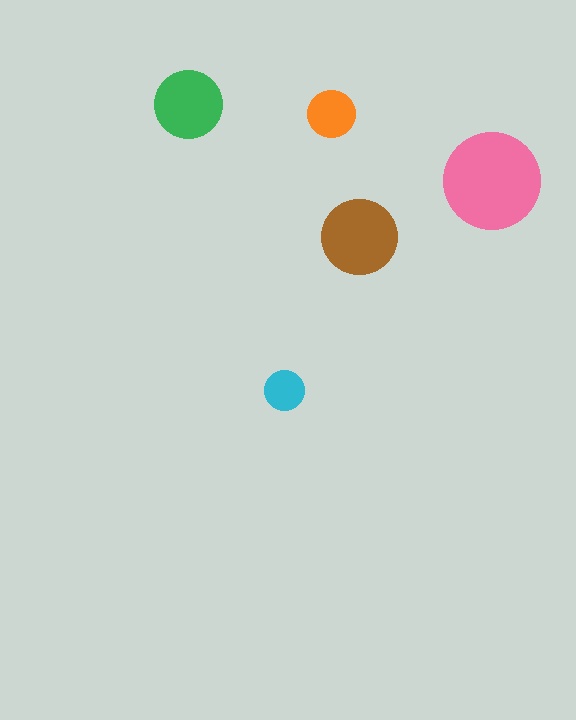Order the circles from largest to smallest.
the pink one, the brown one, the green one, the orange one, the cyan one.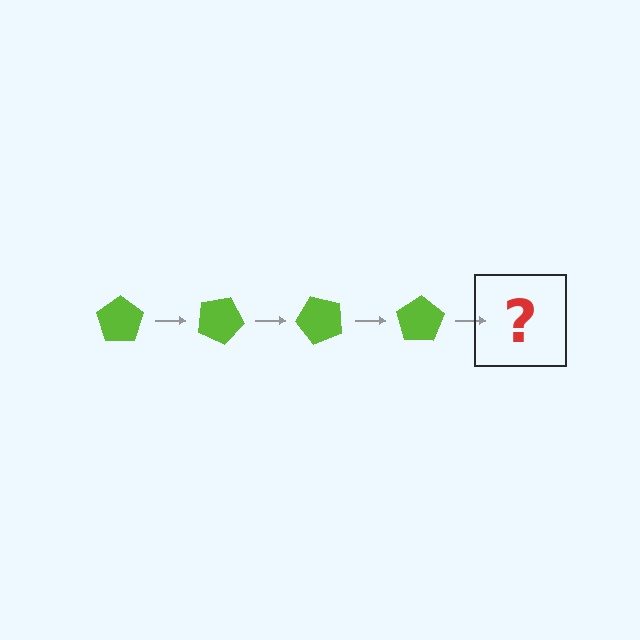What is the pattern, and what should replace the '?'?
The pattern is that the pentagon rotates 25 degrees each step. The '?' should be a lime pentagon rotated 100 degrees.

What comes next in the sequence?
The next element should be a lime pentagon rotated 100 degrees.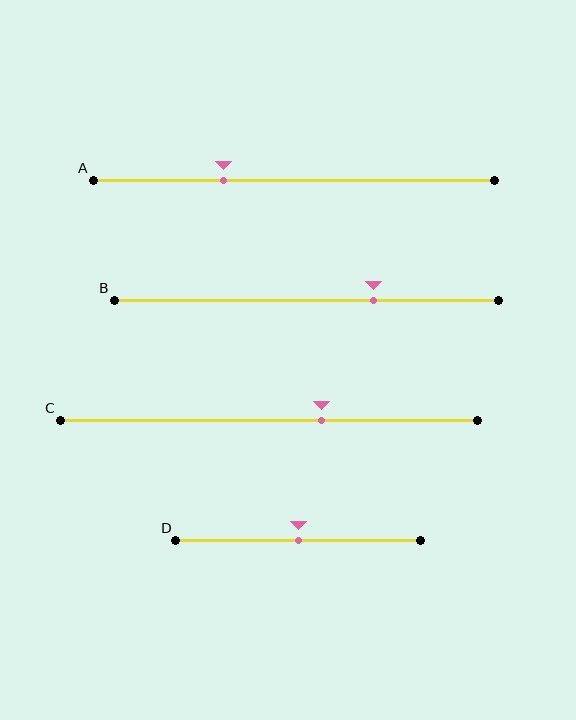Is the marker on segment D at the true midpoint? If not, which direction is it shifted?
Yes, the marker on segment D is at the true midpoint.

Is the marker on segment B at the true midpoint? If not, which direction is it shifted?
No, the marker on segment B is shifted to the right by about 17% of the segment length.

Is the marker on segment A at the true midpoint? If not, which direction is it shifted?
No, the marker on segment A is shifted to the left by about 18% of the segment length.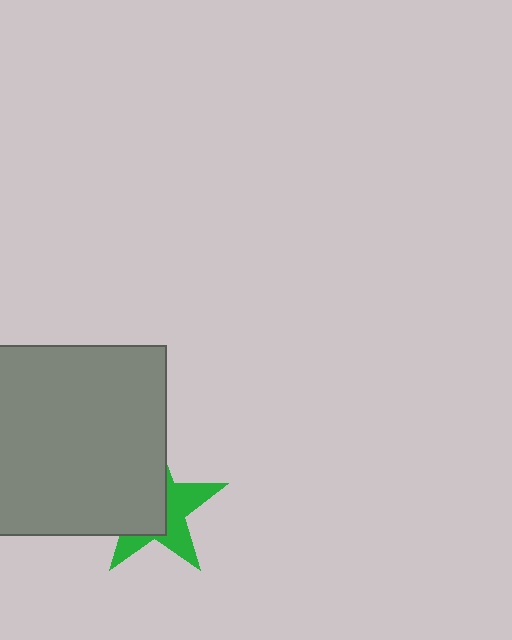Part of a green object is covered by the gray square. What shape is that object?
It is a star.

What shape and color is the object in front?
The object in front is a gray square.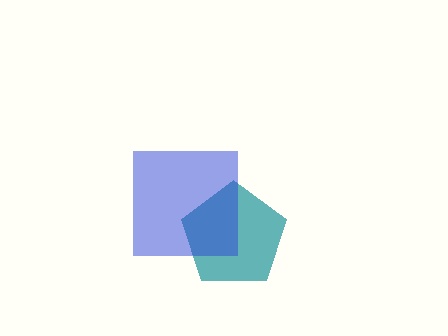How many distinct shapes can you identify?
There are 2 distinct shapes: a teal pentagon, a blue square.